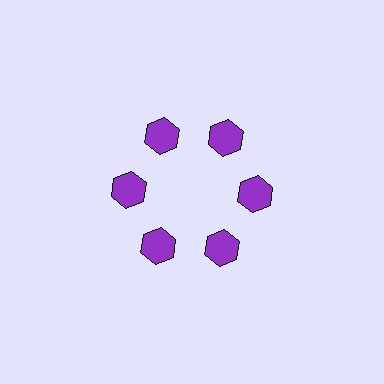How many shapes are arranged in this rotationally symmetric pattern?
There are 6 shapes, arranged in 6 groups of 1.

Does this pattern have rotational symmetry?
Yes, this pattern has 6-fold rotational symmetry. It looks the same after rotating 60 degrees around the center.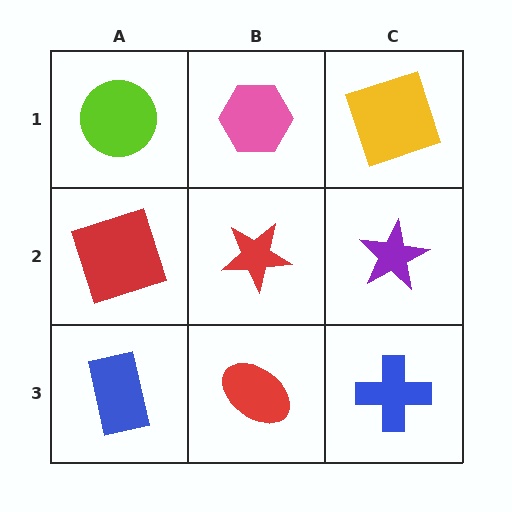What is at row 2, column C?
A purple star.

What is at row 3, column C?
A blue cross.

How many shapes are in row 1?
3 shapes.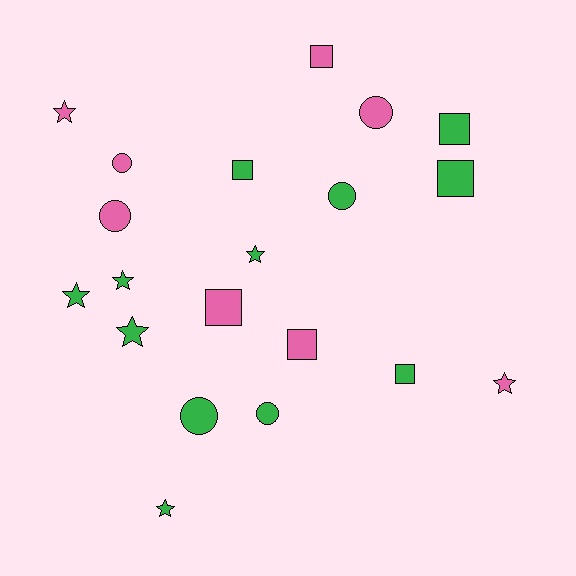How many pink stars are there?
There are 2 pink stars.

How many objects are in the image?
There are 20 objects.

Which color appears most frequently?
Green, with 12 objects.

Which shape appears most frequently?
Star, with 7 objects.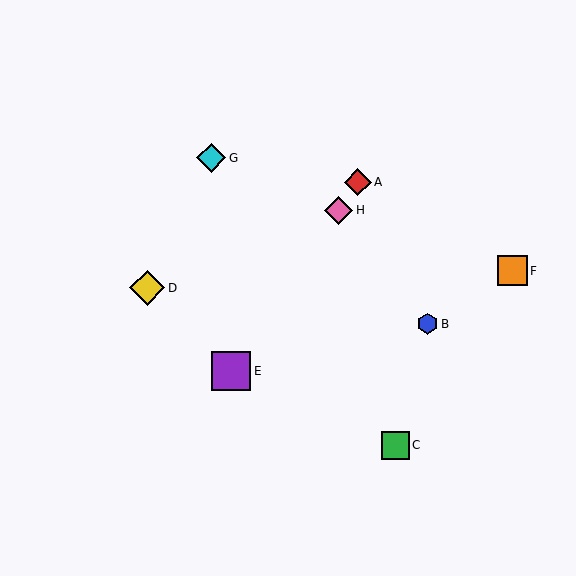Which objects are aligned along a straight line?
Objects A, E, H are aligned along a straight line.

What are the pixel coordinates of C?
Object C is at (395, 445).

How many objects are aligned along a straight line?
3 objects (A, E, H) are aligned along a straight line.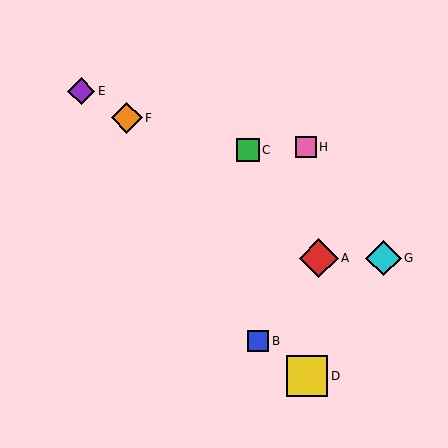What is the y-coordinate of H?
Object H is at y≈147.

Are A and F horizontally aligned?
No, A is at y≈258 and F is at y≈118.